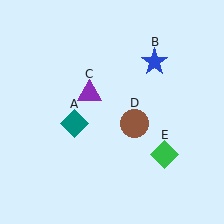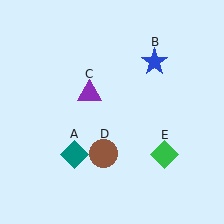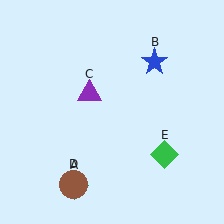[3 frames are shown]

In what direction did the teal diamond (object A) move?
The teal diamond (object A) moved down.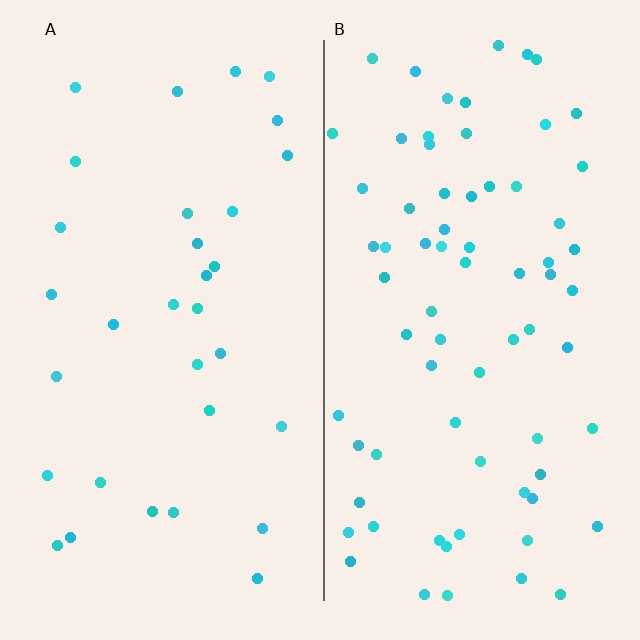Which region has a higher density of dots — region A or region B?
B (the right).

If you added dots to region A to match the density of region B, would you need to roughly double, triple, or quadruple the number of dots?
Approximately double.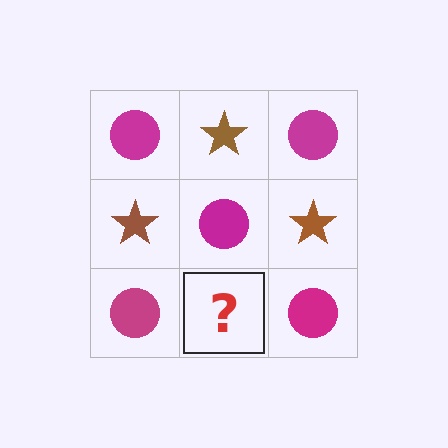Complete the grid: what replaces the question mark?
The question mark should be replaced with a brown star.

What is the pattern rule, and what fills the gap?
The rule is that it alternates magenta circle and brown star in a checkerboard pattern. The gap should be filled with a brown star.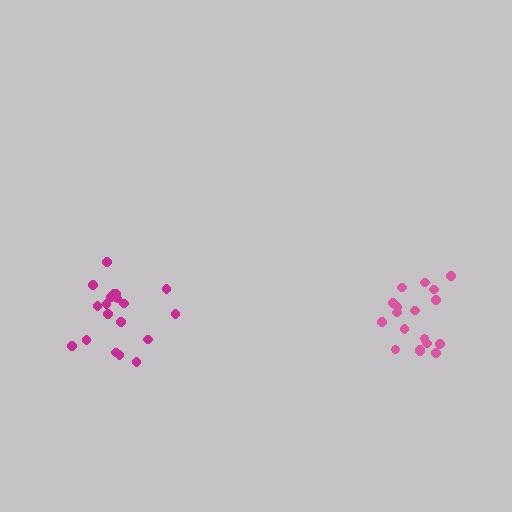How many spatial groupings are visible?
There are 2 spatial groupings.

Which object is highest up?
The magenta cluster is topmost.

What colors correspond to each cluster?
The clusters are colored: magenta, pink.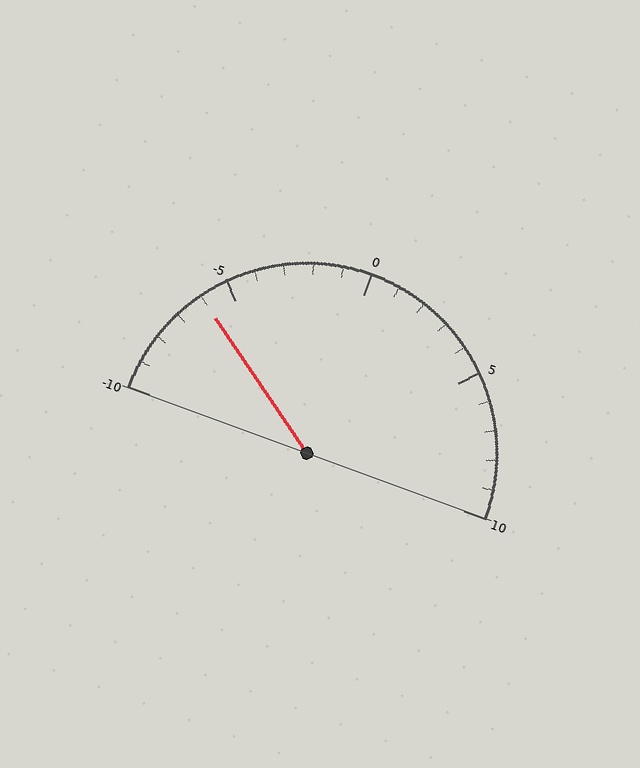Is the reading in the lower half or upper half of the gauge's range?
The reading is in the lower half of the range (-10 to 10).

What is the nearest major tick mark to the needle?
The nearest major tick mark is -5.